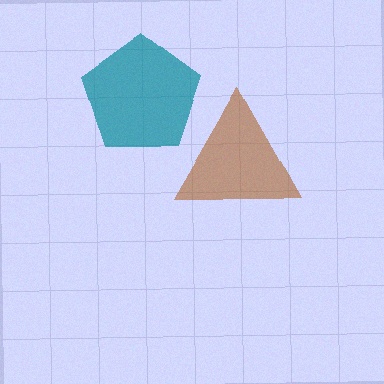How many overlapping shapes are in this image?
There are 2 overlapping shapes in the image.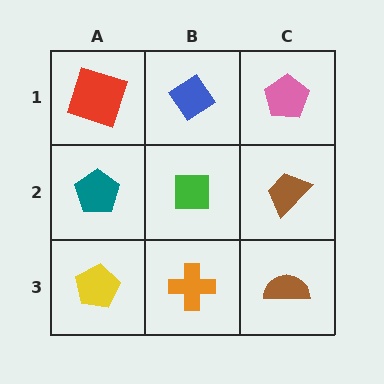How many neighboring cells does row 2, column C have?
3.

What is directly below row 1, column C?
A brown trapezoid.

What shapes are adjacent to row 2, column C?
A pink pentagon (row 1, column C), a brown semicircle (row 3, column C), a green square (row 2, column B).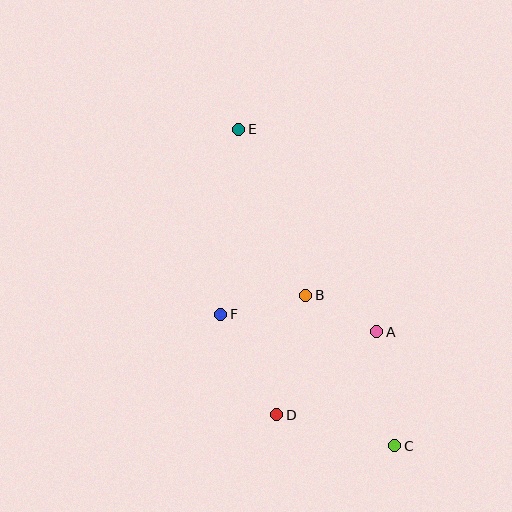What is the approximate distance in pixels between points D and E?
The distance between D and E is approximately 288 pixels.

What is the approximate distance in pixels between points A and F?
The distance between A and F is approximately 157 pixels.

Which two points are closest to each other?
Points A and B are closest to each other.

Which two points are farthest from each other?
Points C and E are farthest from each other.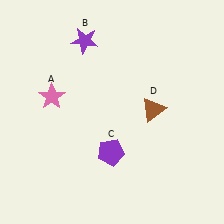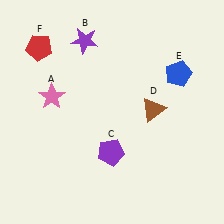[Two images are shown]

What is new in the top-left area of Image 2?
A red pentagon (F) was added in the top-left area of Image 2.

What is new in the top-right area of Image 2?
A blue pentagon (E) was added in the top-right area of Image 2.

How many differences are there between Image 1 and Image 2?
There are 2 differences between the two images.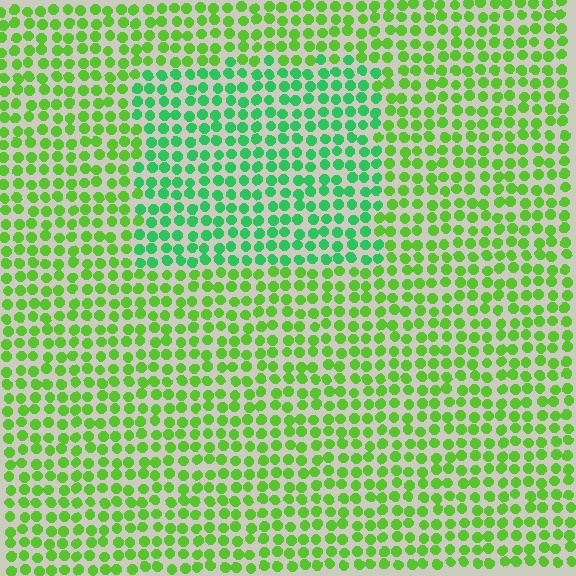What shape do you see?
I see a rectangle.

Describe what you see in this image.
The image is filled with small lime elements in a uniform arrangement. A rectangle-shaped region is visible where the elements are tinted to a slightly different hue, forming a subtle color boundary.